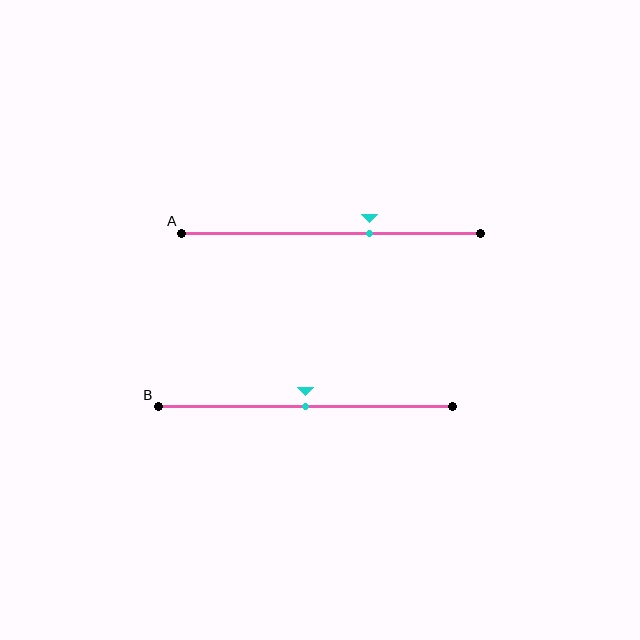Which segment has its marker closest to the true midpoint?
Segment B has its marker closest to the true midpoint.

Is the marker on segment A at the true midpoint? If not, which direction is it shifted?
No, the marker on segment A is shifted to the right by about 13% of the segment length.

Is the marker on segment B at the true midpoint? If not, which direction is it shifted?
Yes, the marker on segment B is at the true midpoint.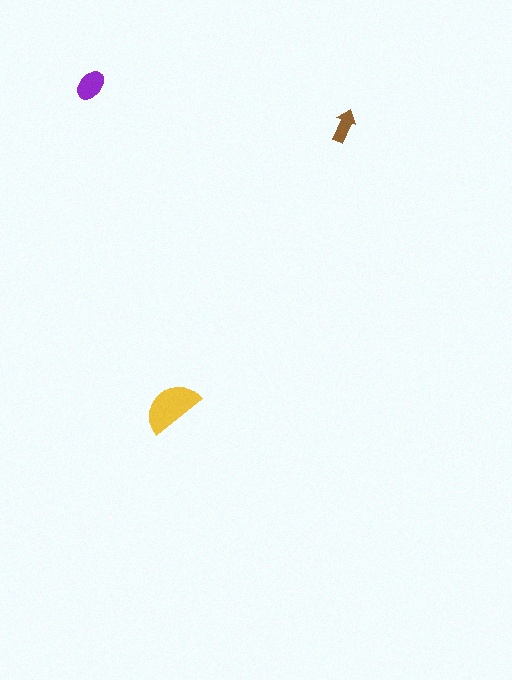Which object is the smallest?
The brown arrow.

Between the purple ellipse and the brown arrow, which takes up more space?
The purple ellipse.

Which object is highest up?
The purple ellipse is topmost.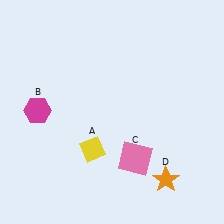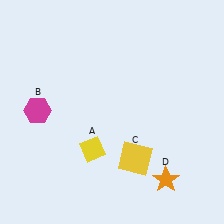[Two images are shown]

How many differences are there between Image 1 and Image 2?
There is 1 difference between the two images.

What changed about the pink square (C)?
In Image 1, C is pink. In Image 2, it changed to yellow.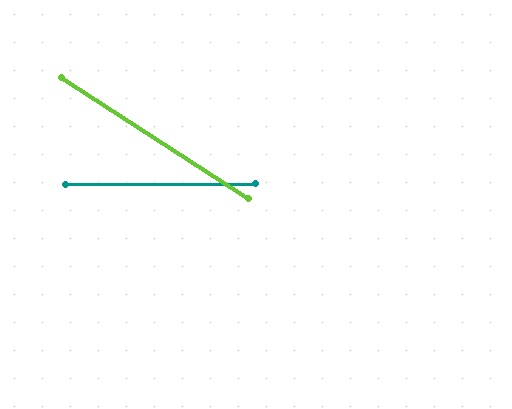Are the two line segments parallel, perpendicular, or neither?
Neither parallel nor perpendicular — they differ by about 33°.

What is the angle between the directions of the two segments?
Approximately 33 degrees.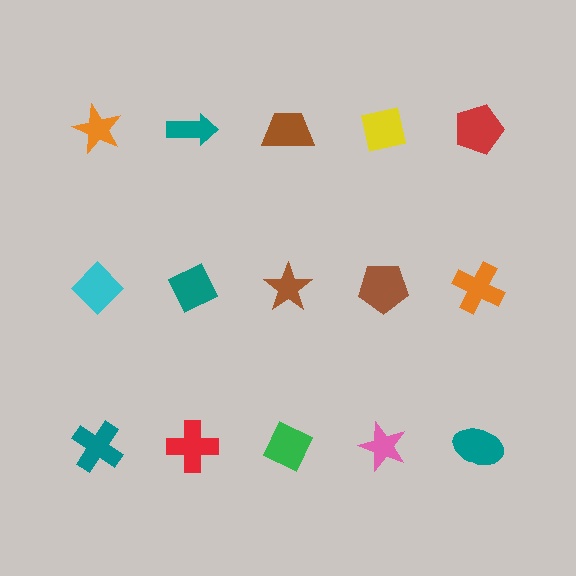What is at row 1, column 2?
A teal arrow.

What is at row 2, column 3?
A brown star.